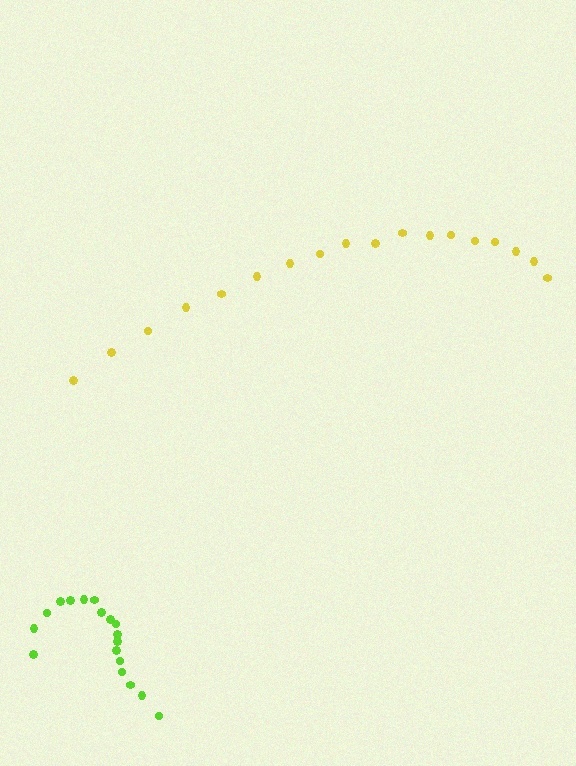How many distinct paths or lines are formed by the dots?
There are 2 distinct paths.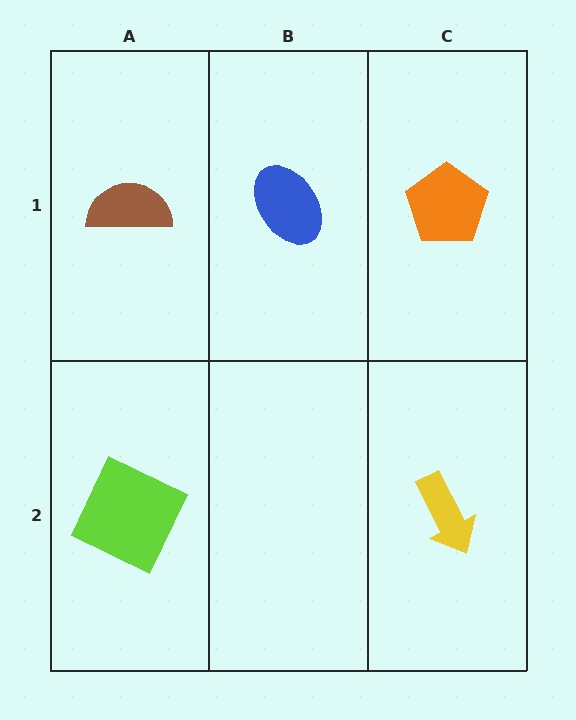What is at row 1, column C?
An orange pentagon.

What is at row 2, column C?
A yellow arrow.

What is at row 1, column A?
A brown semicircle.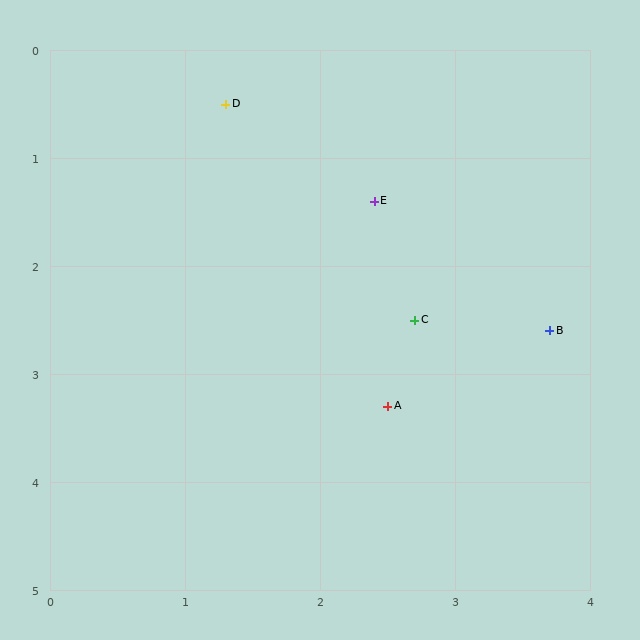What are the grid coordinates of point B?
Point B is at approximately (3.7, 2.6).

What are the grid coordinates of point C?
Point C is at approximately (2.7, 2.5).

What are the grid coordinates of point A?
Point A is at approximately (2.5, 3.3).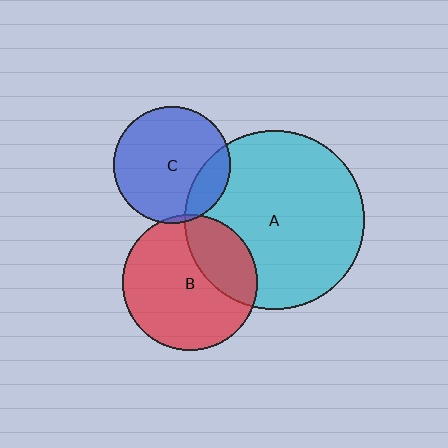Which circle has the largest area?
Circle A (cyan).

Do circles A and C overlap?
Yes.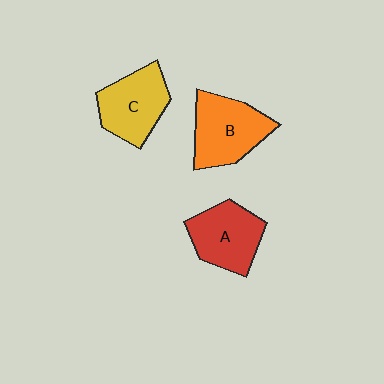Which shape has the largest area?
Shape B (orange).